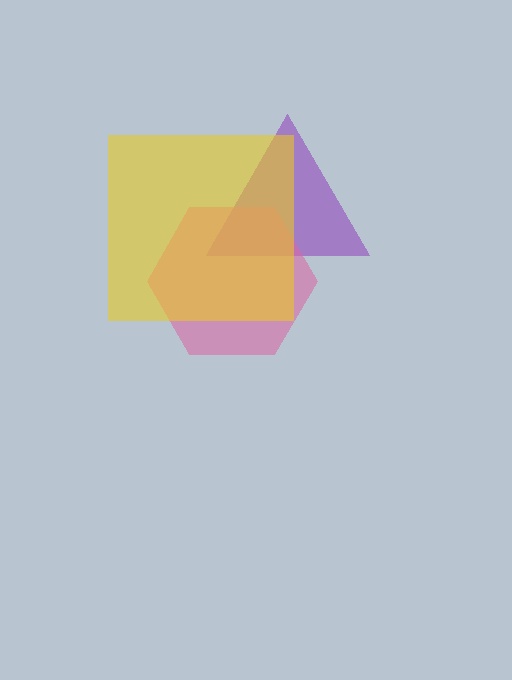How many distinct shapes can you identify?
There are 3 distinct shapes: a purple triangle, a pink hexagon, a yellow square.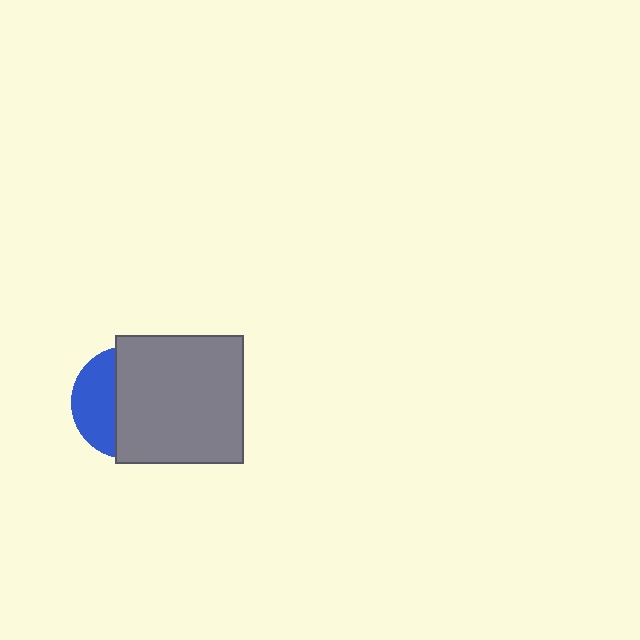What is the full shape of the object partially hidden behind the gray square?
The partially hidden object is a blue circle.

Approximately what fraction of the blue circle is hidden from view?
Roughly 63% of the blue circle is hidden behind the gray square.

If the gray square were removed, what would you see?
You would see the complete blue circle.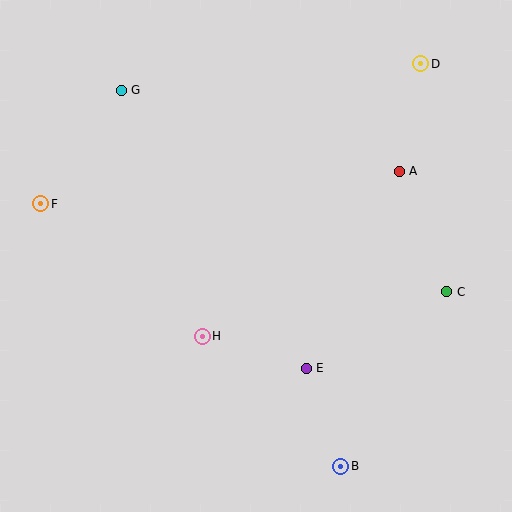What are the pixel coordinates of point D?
Point D is at (421, 64).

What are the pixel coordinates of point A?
Point A is at (399, 171).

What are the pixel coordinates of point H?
Point H is at (202, 336).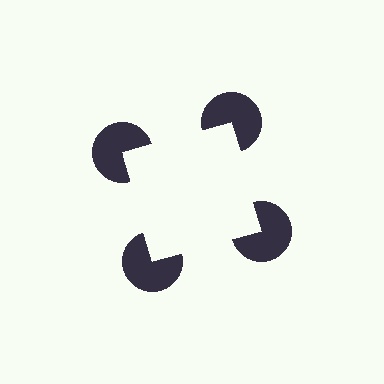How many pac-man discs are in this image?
There are 4 — one at each vertex of the illusory square.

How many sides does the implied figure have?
4 sides.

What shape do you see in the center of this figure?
An illusory square — its edges are inferred from the aligned wedge cuts in the pac-man discs, not physically drawn.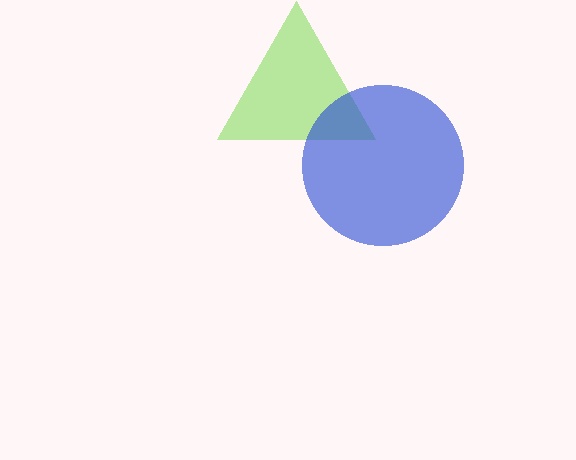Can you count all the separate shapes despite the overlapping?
Yes, there are 2 separate shapes.